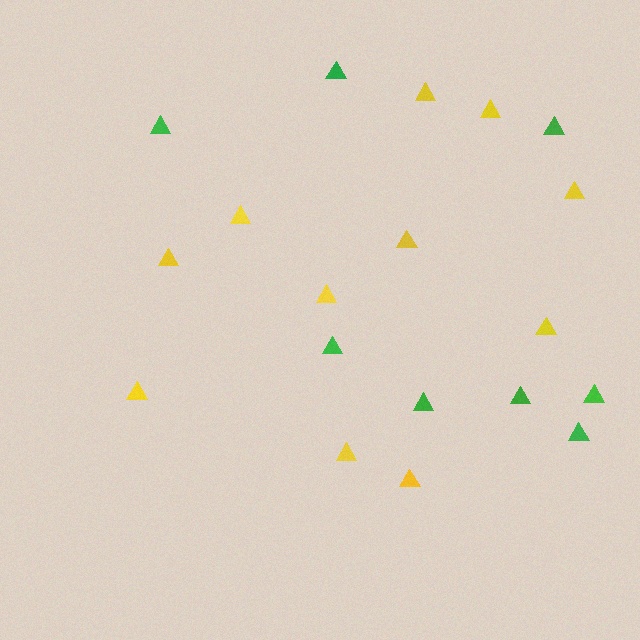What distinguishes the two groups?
There are 2 groups: one group of yellow triangles (11) and one group of green triangles (8).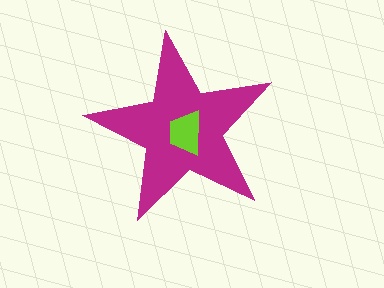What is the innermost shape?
The lime trapezoid.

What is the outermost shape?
The magenta star.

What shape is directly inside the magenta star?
The lime trapezoid.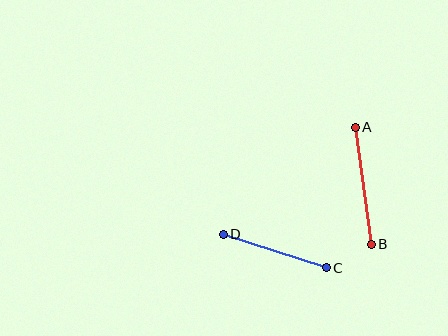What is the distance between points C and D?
The distance is approximately 108 pixels.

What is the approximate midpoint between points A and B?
The midpoint is at approximately (363, 186) pixels.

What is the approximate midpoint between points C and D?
The midpoint is at approximately (275, 251) pixels.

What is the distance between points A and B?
The distance is approximately 118 pixels.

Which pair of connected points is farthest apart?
Points A and B are farthest apart.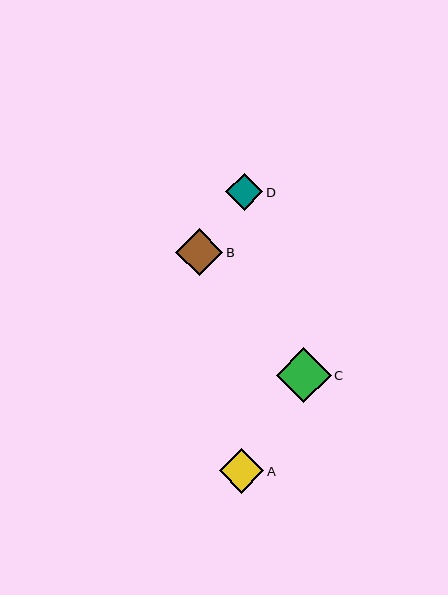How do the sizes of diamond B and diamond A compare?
Diamond B and diamond A are approximately the same size.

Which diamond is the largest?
Diamond C is the largest with a size of approximately 55 pixels.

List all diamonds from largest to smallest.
From largest to smallest: C, B, A, D.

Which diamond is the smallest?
Diamond D is the smallest with a size of approximately 37 pixels.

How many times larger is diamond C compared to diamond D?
Diamond C is approximately 1.5 times the size of diamond D.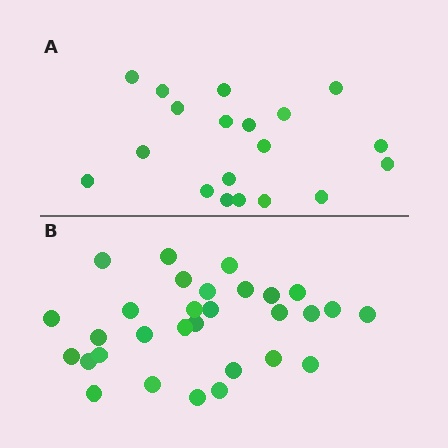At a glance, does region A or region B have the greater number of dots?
Region B (the bottom region) has more dots.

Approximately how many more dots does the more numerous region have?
Region B has roughly 12 or so more dots than region A.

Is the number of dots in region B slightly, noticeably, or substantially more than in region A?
Region B has substantially more. The ratio is roughly 1.6 to 1.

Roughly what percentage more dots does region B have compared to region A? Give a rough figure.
About 60% more.